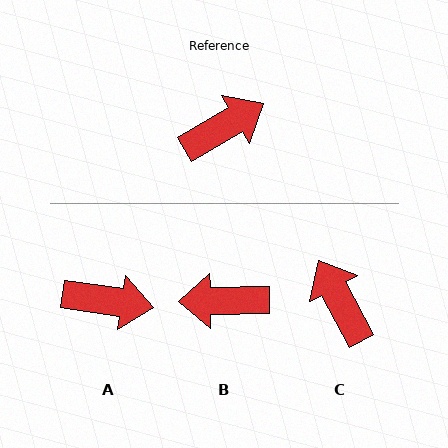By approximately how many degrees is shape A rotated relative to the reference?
Approximately 39 degrees clockwise.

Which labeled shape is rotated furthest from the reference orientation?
B, about 151 degrees away.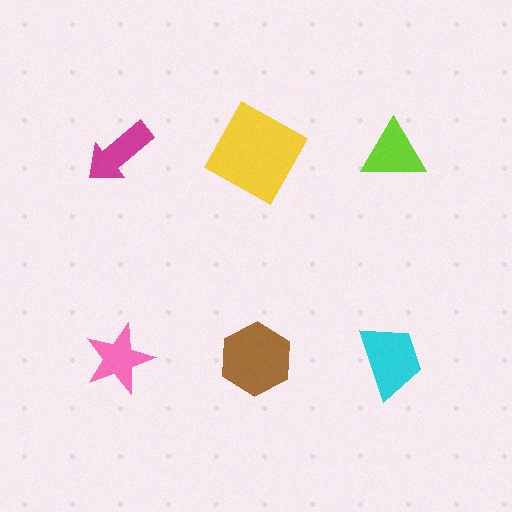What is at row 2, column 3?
A cyan trapezoid.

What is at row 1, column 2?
A yellow square.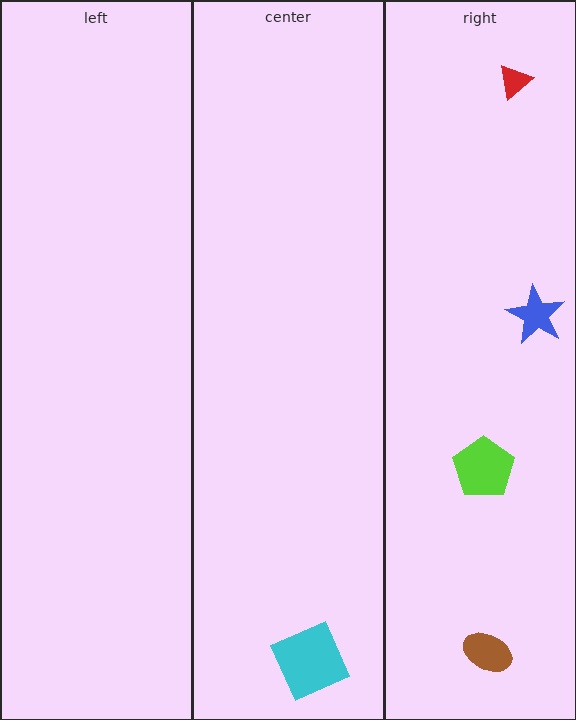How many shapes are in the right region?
4.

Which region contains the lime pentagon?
The right region.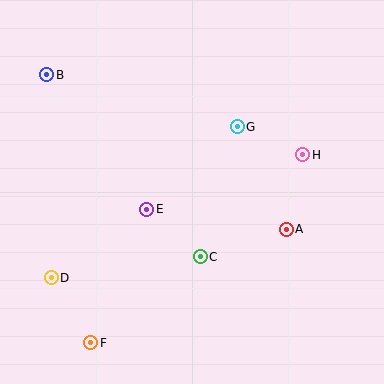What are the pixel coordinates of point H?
Point H is at (303, 155).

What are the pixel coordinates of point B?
Point B is at (47, 75).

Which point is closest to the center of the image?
Point E at (147, 209) is closest to the center.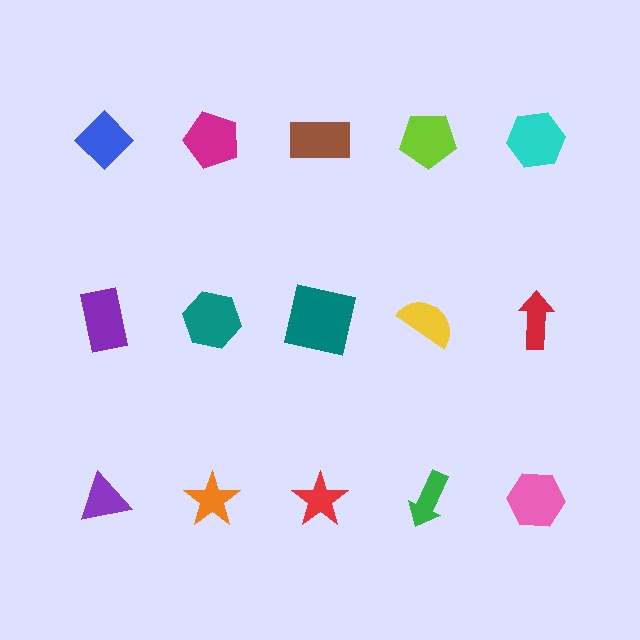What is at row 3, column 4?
A green arrow.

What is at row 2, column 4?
A yellow semicircle.